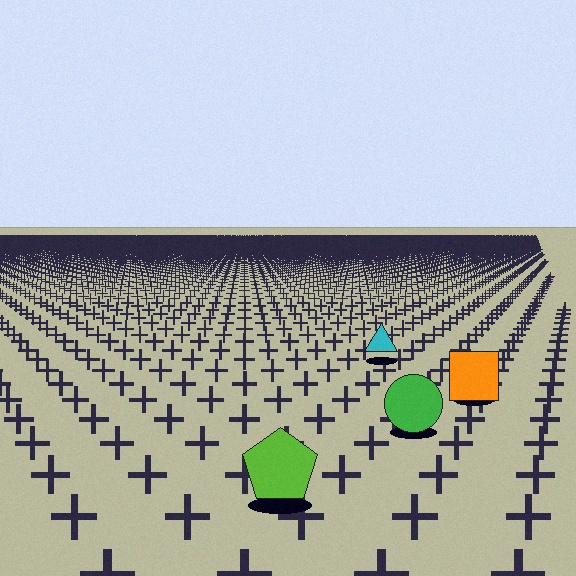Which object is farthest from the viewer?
The cyan triangle is farthest from the viewer. It appears smaller and the ground texture around it is denser.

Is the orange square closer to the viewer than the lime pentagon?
No. The lime pentagon is closer — you can tell from the texture gradient: the ground texture is coarser near it.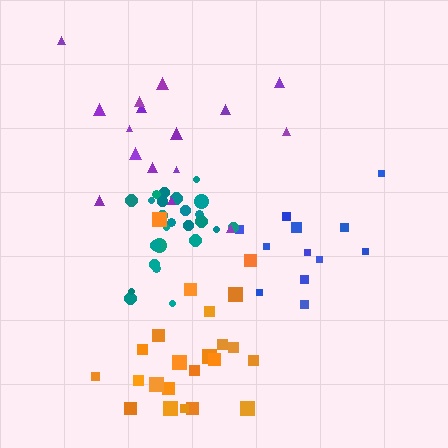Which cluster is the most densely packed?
Teal.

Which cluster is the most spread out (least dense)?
Purple.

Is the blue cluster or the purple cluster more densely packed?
Blue.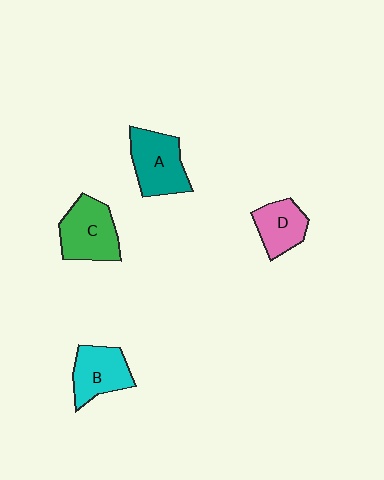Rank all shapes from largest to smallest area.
From largest to smallest: C (green), A (teal), B (cyan), D (pink).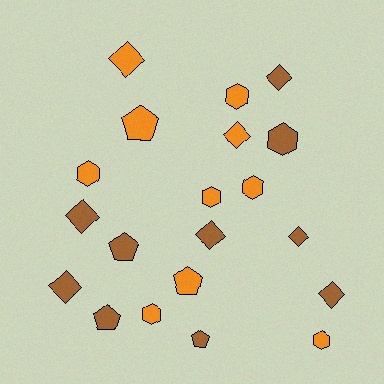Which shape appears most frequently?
Diamond, with 8 objects.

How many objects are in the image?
There are 20 objects.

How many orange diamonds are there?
There are 2 orange diamonds.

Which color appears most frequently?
Brown, with 10 objects.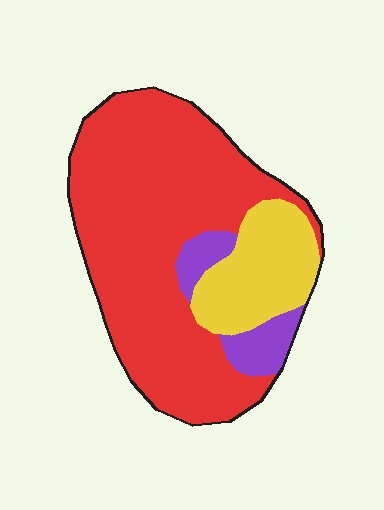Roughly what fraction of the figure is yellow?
Yellow takes up between a sixth and a third of the figure.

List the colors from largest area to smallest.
From largest to smallest: red, yellow, purple.